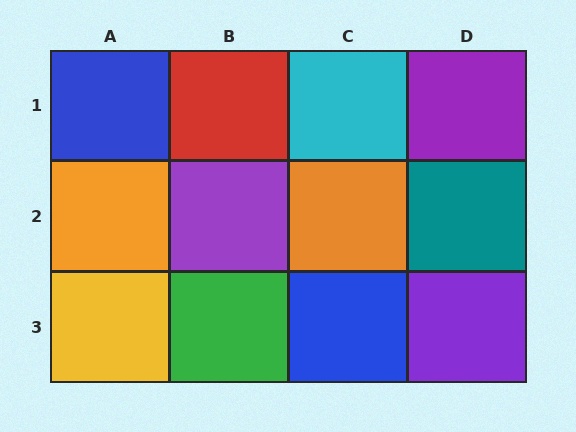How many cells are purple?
3 cells are purple.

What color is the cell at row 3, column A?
Yellow.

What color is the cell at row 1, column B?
Red.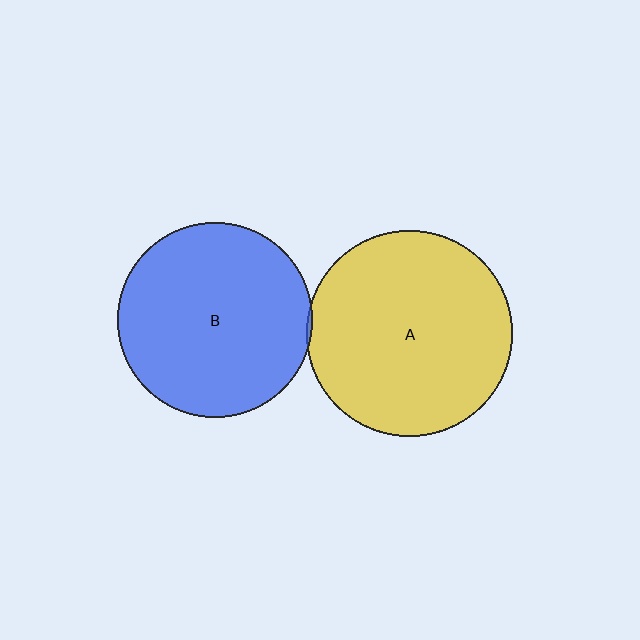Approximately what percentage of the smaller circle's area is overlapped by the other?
Approximately 5%.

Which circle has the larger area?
Circle A (yellow).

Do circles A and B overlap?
Yes.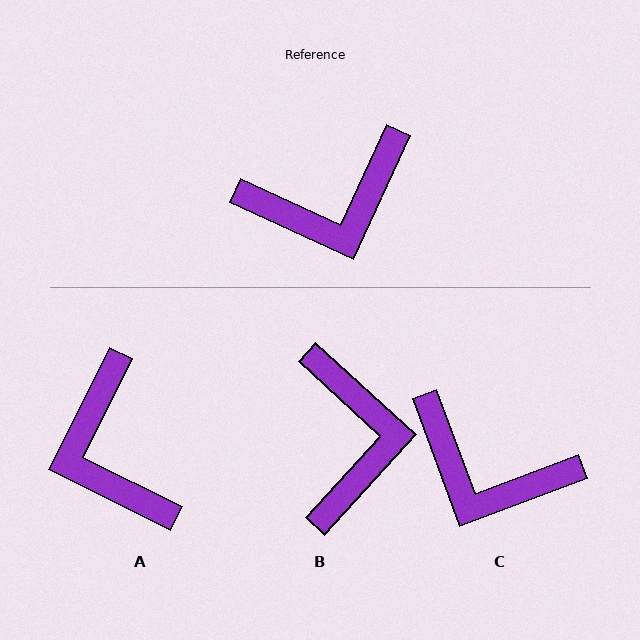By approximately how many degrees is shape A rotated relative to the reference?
Approximately 92 degrees clockwise.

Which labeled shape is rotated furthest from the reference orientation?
A, about 92 degrees away.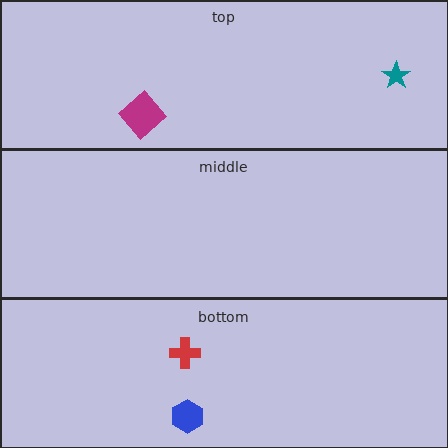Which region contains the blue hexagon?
The bottom region.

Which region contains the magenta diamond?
The top region.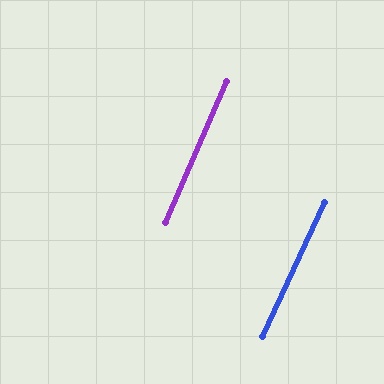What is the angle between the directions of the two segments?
Approximately 1 degree.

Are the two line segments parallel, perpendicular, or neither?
Parallel — their directions differ by only 1.5°.